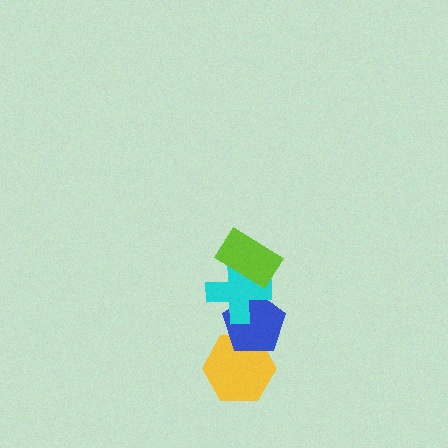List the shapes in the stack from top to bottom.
From top to bottom: the lime rectangle, the cyan cross, the blue pentagon, the yellow hexagon.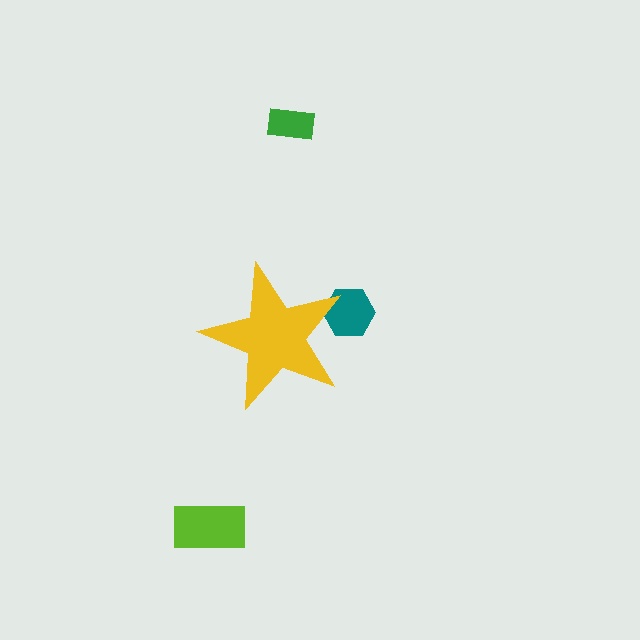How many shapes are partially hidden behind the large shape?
1 shape is partially hidden.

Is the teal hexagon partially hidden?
Yes, the teal hexagon is partially hidden behind the yellow star.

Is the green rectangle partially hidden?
No, the green rectangle is fully visible.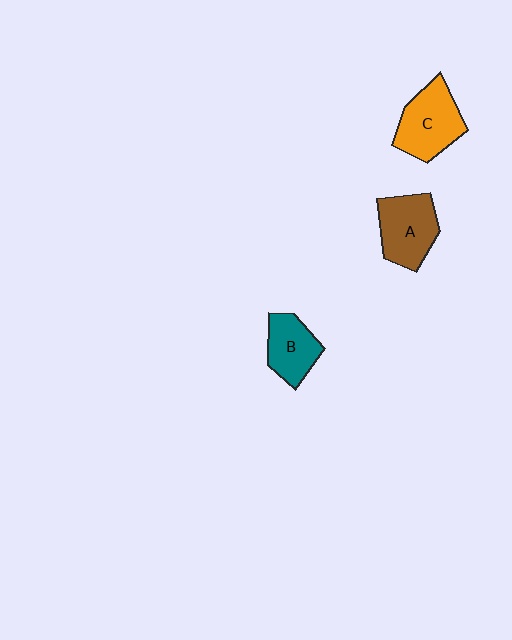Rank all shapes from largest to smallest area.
From largest to smallest: C (orange), A (brown), B (teal).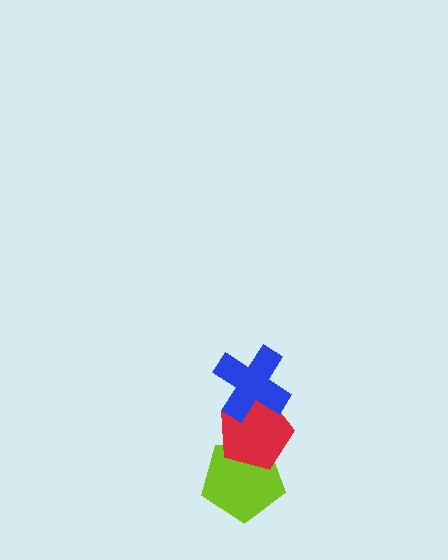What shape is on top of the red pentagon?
The blue cross is on top of the red pentagon.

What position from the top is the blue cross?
The blue cross is 1st from the top.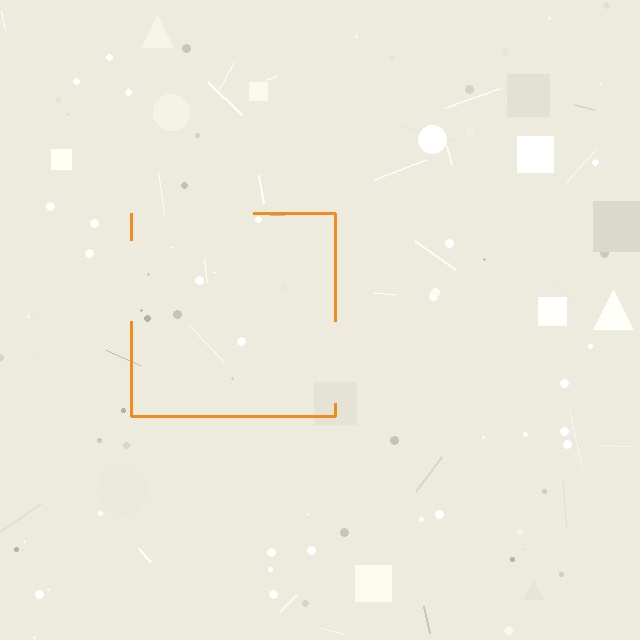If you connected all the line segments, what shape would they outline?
They would outline a square.